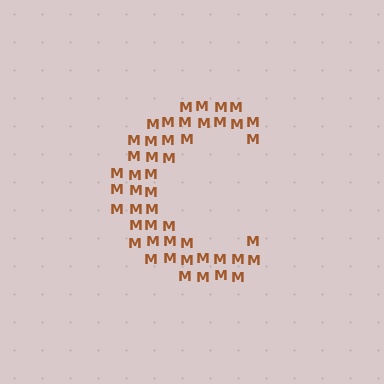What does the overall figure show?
The overall figure shows the letter C.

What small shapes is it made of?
It is made of small letter M's.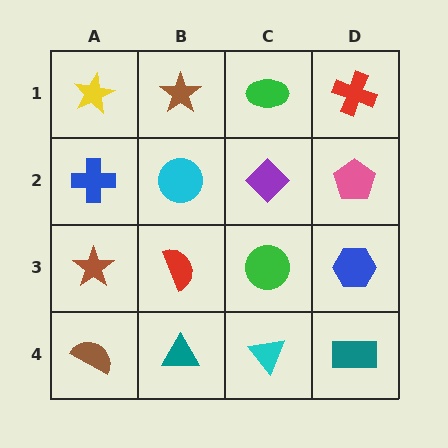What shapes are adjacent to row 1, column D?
A pink pentagon (row 2, column D), a green ellipse (row 1, column C).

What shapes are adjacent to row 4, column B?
A red semicircle (row 3, column B), a brown semicircle (row 4, column A), a cyan triangle (row 4, column C).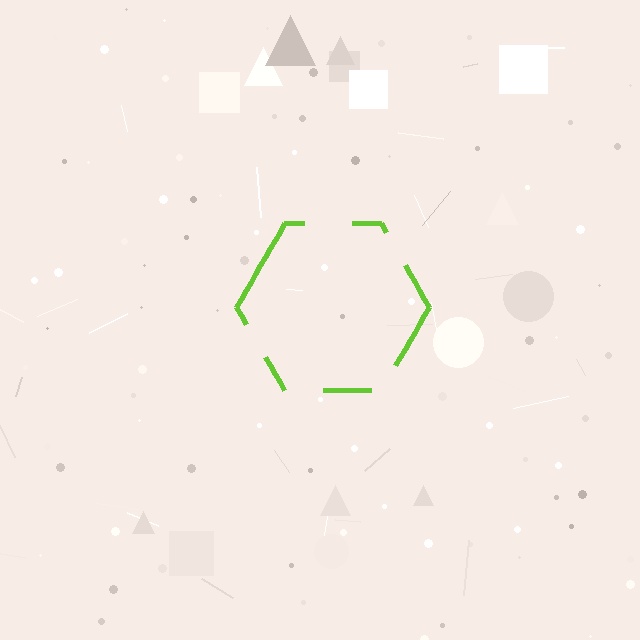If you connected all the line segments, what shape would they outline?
They would outline a hexagon.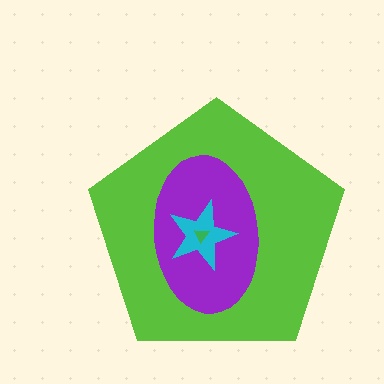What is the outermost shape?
The lime pentagon.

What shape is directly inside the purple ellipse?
The cyan star.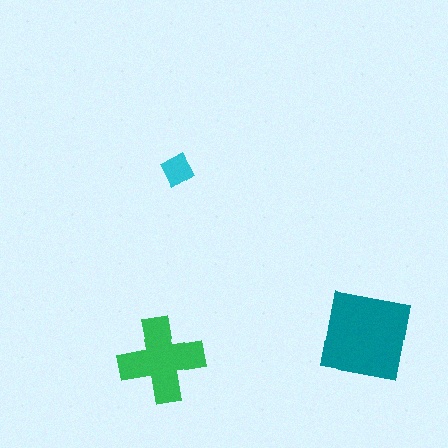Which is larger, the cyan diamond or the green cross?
The green cross.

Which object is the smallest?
The cyan diamond.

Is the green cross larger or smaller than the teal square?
Smaller.